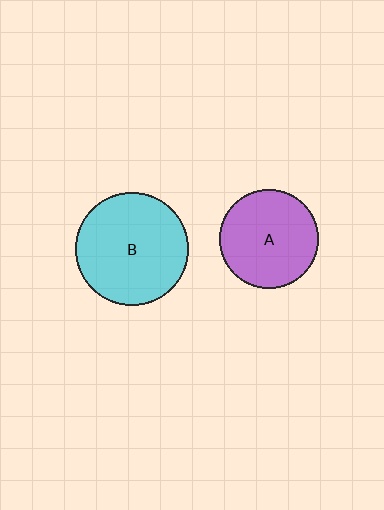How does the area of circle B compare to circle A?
Approximately 1.3 times.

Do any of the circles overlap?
No, none of the circles overlap.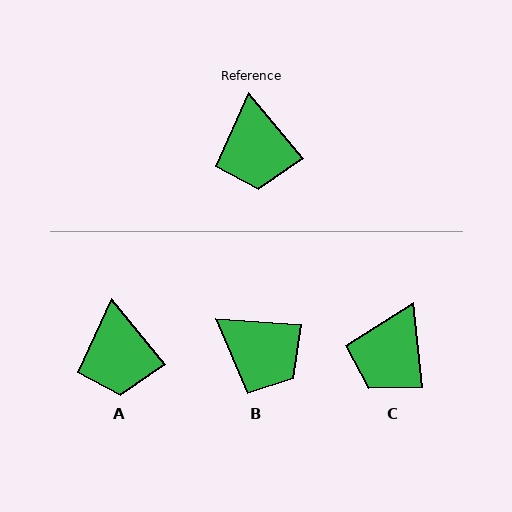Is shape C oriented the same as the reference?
No, it is off by about 33 degrees.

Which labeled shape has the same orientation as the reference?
A.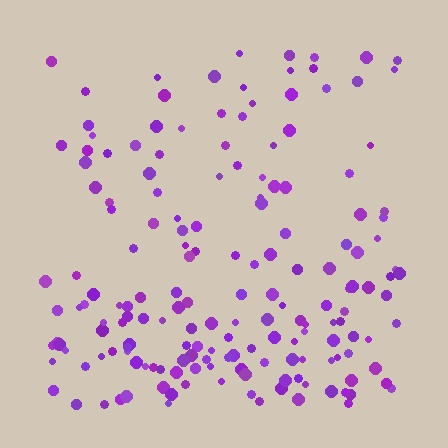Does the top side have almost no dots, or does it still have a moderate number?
Still a moderate number, just noticeably fewer than the bottom.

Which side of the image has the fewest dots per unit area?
The top.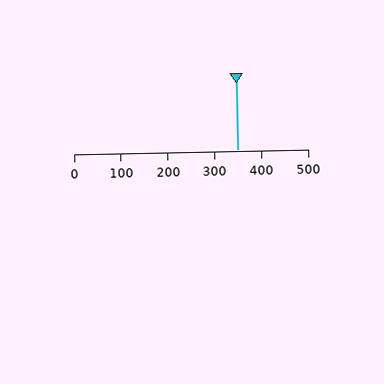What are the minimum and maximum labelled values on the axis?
The axis runs from 0 to 500.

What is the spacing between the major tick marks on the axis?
The major ticks are spaced 100 apart.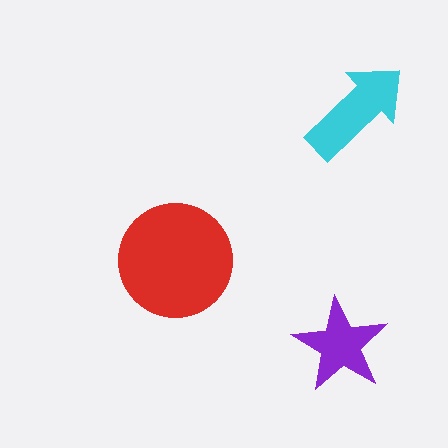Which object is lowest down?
The purple star is bottommost.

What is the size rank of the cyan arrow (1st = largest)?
2nd.